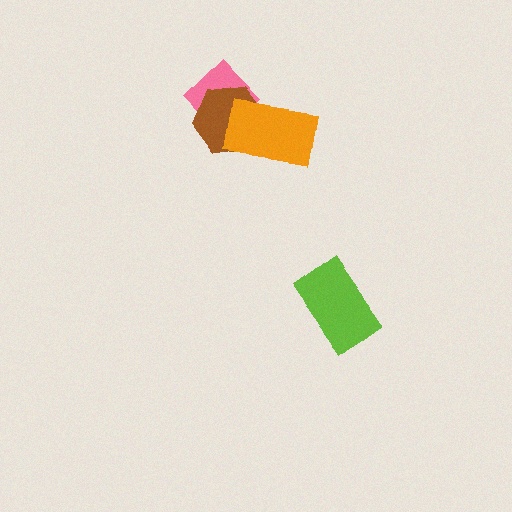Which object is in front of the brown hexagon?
The orange rectangle is in front of the brown hexagon.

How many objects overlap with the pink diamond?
2 objects overlap with the pink diamond.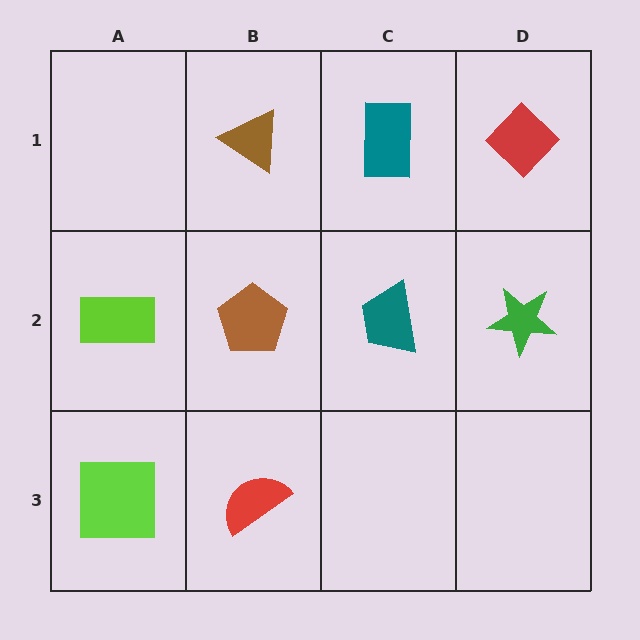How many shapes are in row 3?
2 shapes.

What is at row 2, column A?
A lime rectangle.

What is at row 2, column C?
A teal trapezoid.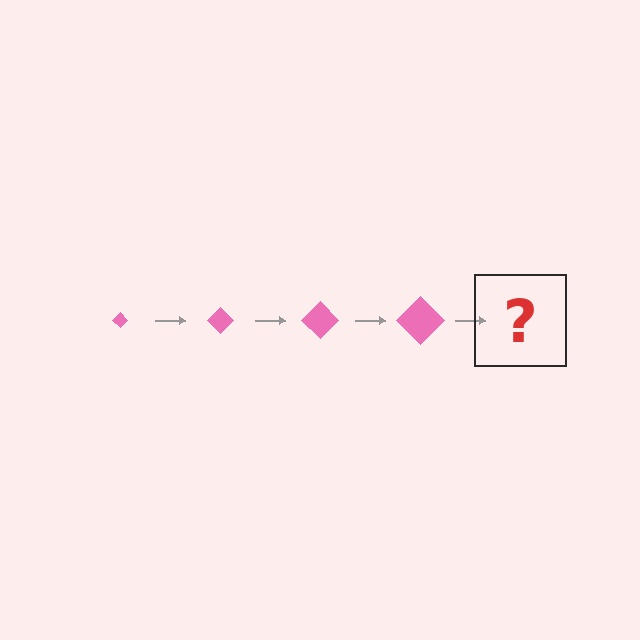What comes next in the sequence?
The next element should be a pink diamond, larger than the previous one.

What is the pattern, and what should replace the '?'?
The pattern is that the diamond gets progressively larger each step. The '?' should be a pink diamond, larger than the previous one.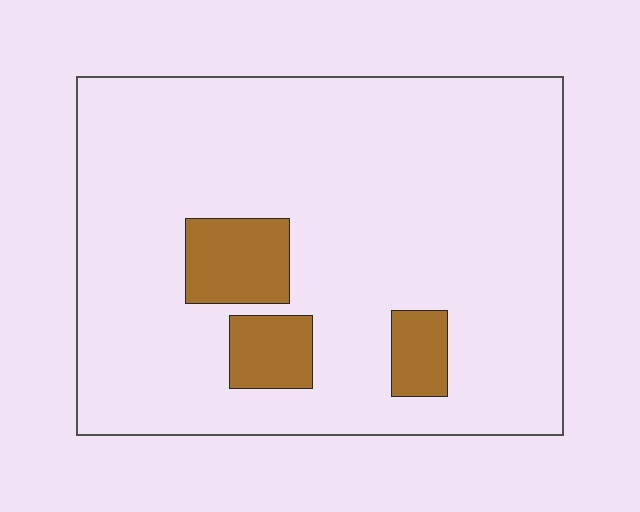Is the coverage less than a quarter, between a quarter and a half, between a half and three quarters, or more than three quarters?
Less than a quarter.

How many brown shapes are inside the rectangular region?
3.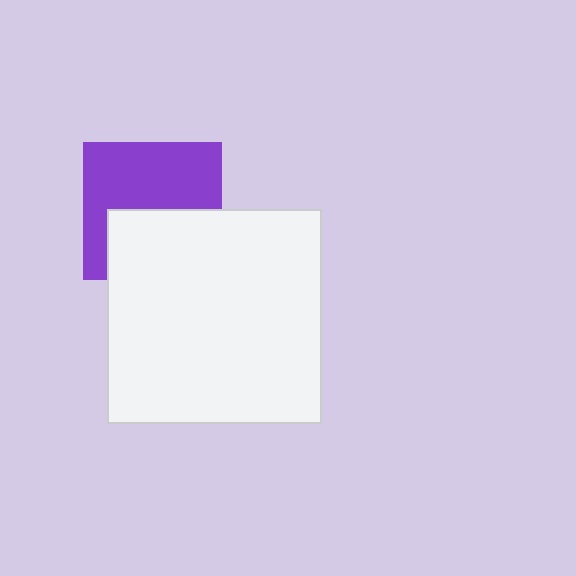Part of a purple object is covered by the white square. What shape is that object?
It is a square.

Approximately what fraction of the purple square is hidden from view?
Roughly 42% of the purple square is hidden behind the white square.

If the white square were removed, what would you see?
You would see the complete purple square.